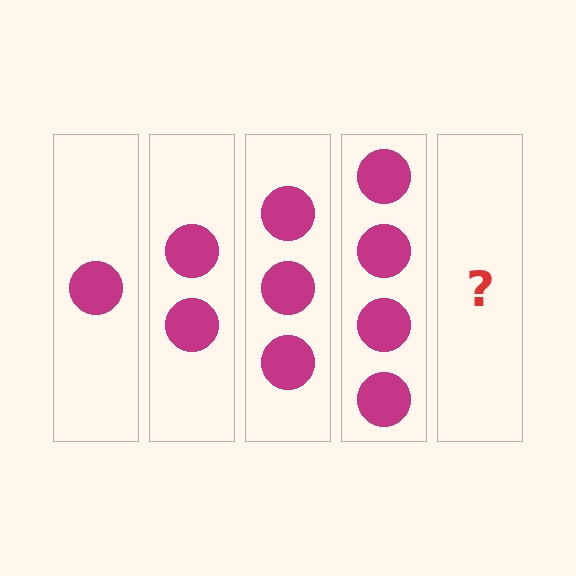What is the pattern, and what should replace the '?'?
The pattern is that each step adds one more circle. The '?' should be 5 circles.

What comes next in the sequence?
The next element should be 5 circles.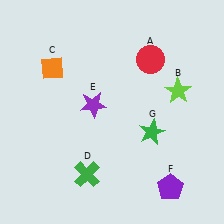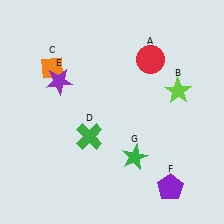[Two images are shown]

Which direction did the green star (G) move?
The green star (G) moved down.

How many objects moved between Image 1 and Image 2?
3 objects moved between the two images.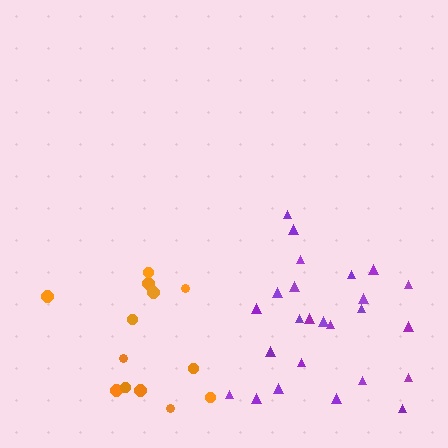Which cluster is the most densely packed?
Purple.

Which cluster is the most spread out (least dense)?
Orange.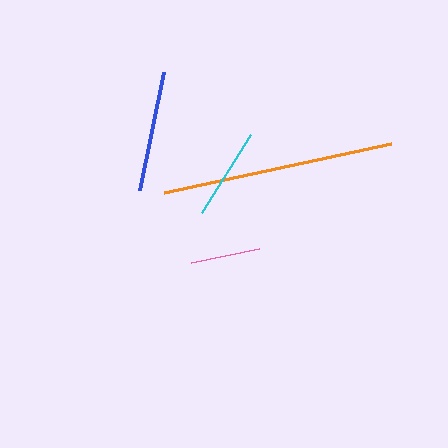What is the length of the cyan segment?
The cyan segment is approximately 93 pixels long.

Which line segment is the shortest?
The pink line is the shortest at approximately 69 pixels.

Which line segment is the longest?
The orange line is the longest at approximately 231 pixels.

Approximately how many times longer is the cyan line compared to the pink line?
The cyan line is approximately 1.3 times the length of the pink line.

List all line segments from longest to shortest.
From longest to shortest: orange, blue, cyan, pink.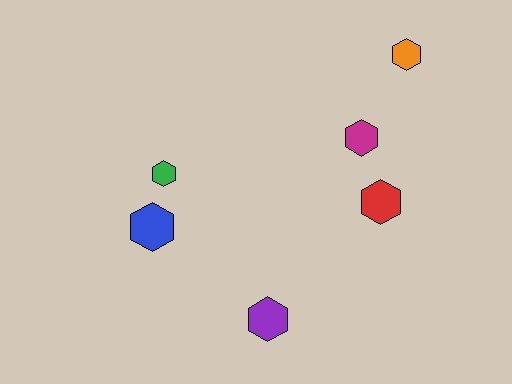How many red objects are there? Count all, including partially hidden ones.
There is 1 red object.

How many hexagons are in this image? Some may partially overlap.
There are 6 hexagons.